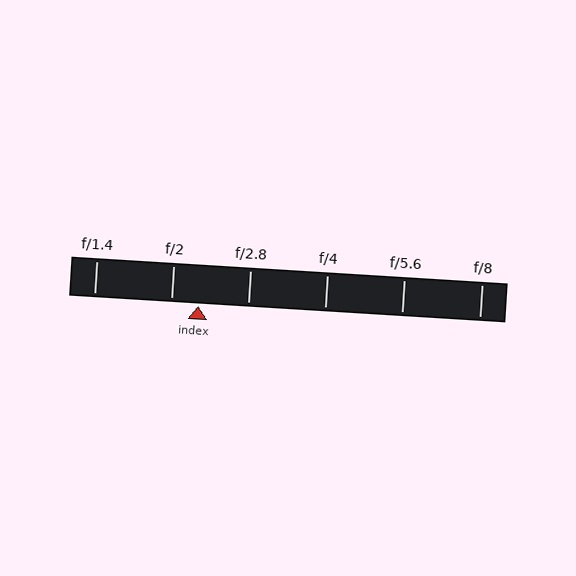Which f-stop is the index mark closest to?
The index mark is closest to f/2.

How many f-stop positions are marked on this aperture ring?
There are 6 f-stop positions marked.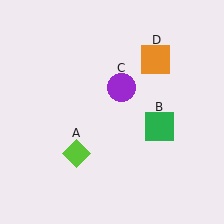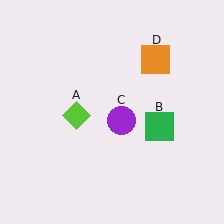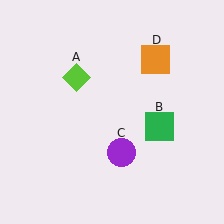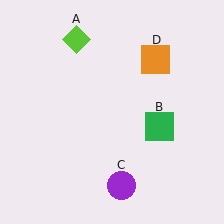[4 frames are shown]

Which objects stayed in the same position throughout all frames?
Green square (object B) and orange square (object D) remained stationary.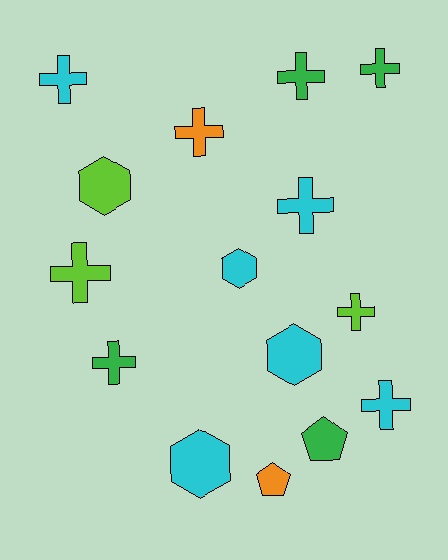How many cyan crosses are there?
There are 3 cyan crosses.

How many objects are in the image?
There are 15 objects.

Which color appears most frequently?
Cyan, with 6 objects.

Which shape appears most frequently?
Cross, with 9 objects.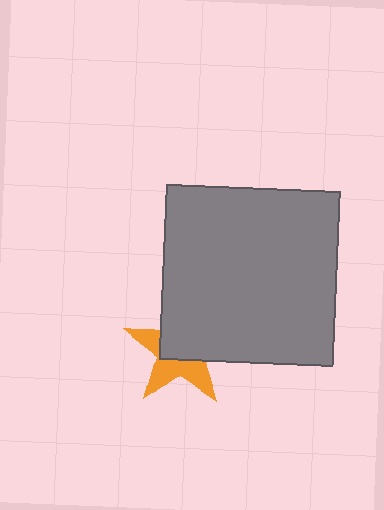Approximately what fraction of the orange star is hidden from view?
Roughly 55% of the orange star is hidden behind the gray square.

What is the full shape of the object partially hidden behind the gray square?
The partially hidden object is an orange star.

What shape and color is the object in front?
The object in front is a gray square.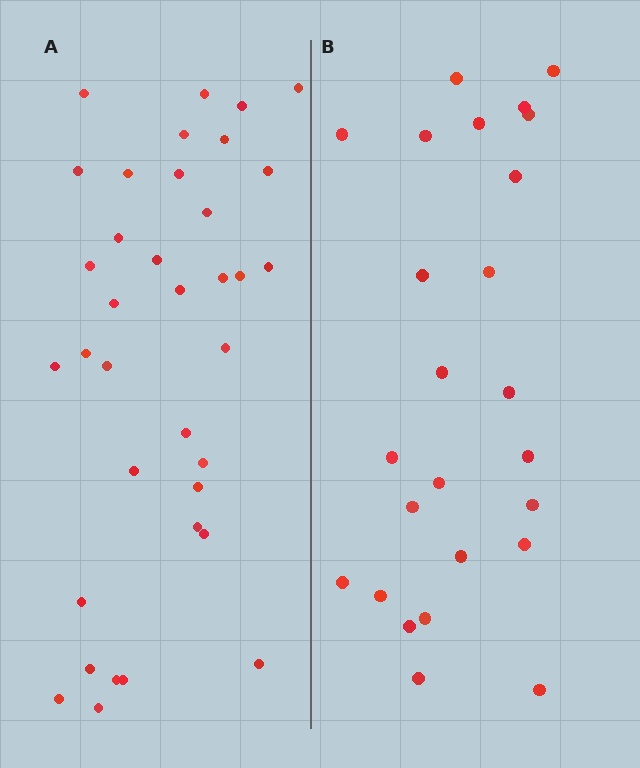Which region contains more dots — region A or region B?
Region A (the left region) has more dots.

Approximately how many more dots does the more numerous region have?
Region A has roughly 12 or so more dots than region B.